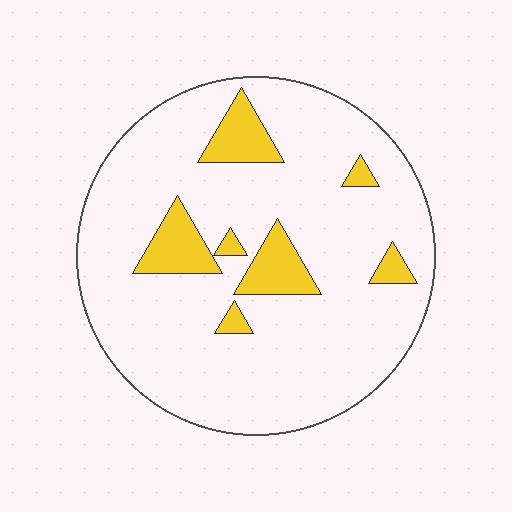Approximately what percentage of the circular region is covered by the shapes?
Approximately 15%.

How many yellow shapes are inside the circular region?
7.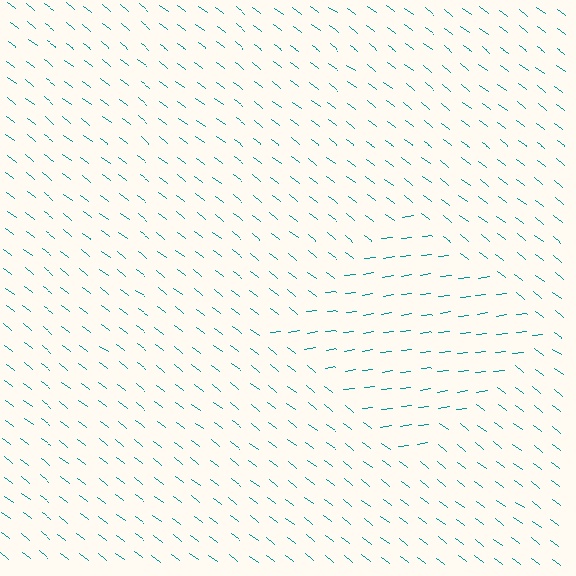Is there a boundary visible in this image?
Yes, there is a texture boundary formed by a change in line orientation.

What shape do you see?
I see a diamond.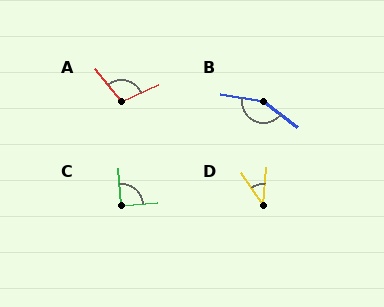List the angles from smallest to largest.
D (38°), C (90°), A (104°), B (153°).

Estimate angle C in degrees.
Approximately 90 degrees.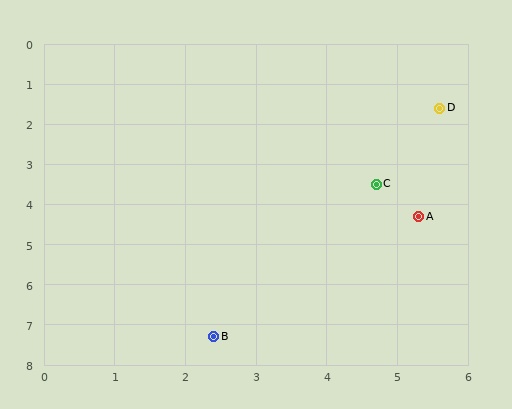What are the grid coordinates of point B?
Point B is at approximately (2.4, 7.3).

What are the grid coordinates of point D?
Point D is at approximately (5.6, 1.6).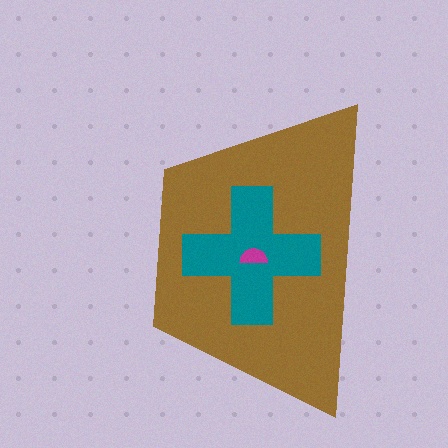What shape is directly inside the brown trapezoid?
The teal cross.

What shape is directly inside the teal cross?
The magenta semicircle.